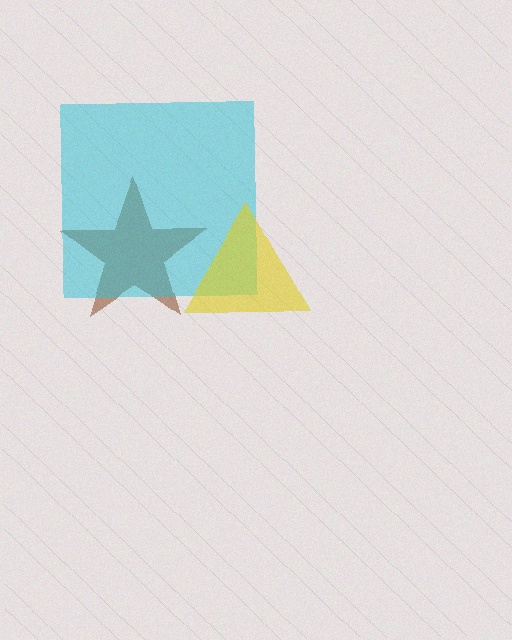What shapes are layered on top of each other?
The layered shapes are: a brown star, a cyan square, a yellow triangle.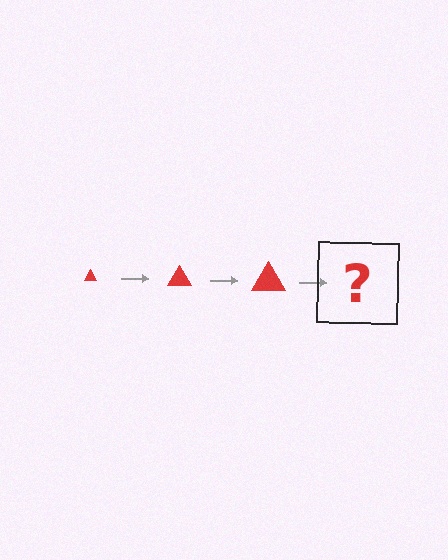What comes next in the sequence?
The next element should be a red triangle, larger than the previous one.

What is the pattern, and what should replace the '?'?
The pattern is that the triangle gets progressively larger each step. The '?' should be a red triangle, larger than the previous one.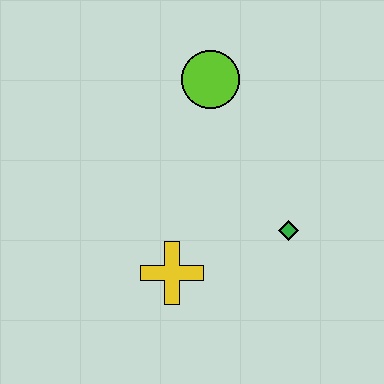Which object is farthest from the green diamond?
The lime circle is farthest from the green diamond.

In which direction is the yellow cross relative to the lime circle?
The yellow cross is below the lime circle.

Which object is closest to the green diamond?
The yellow cross is closest to the green diamond.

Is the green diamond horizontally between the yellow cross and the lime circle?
No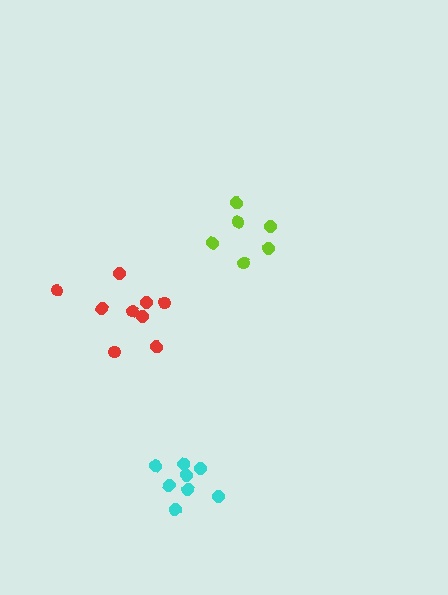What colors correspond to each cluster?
The clusters are colored: red, lime, cyan.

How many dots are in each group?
Group 1: 9 dots, Group 2: 6 dots, Group 3: 8 dots (23 total).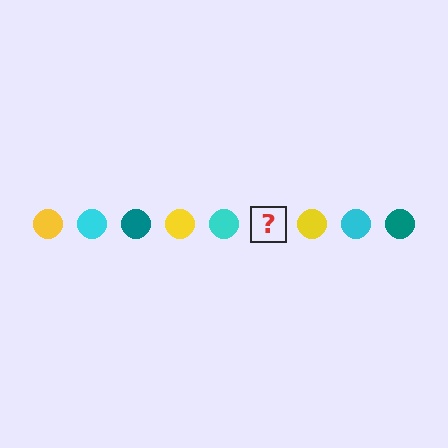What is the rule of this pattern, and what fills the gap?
The rule is that the pattern cycles through yellow, cyan, teal circles. The gap should be filled with a teal circle.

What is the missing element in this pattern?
The missing element is a teal circle.